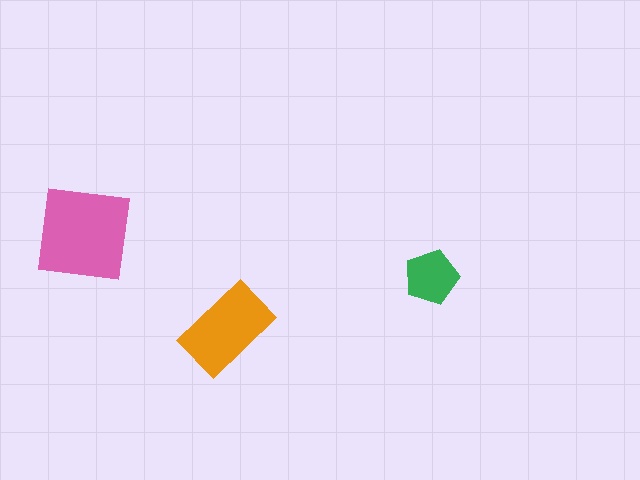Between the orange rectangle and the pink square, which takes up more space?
The pink square.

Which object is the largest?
The pink square.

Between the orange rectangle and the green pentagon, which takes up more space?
The orange rectangle.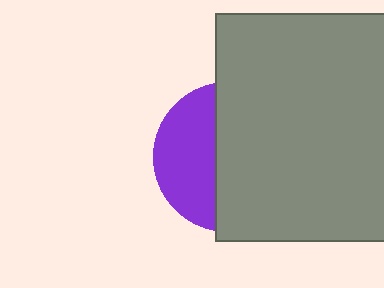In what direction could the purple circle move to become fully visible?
The purple circle could move left. That would shift it out from behind the gray square entirely.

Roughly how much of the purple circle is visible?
A small part of it is visible (roughly 39%).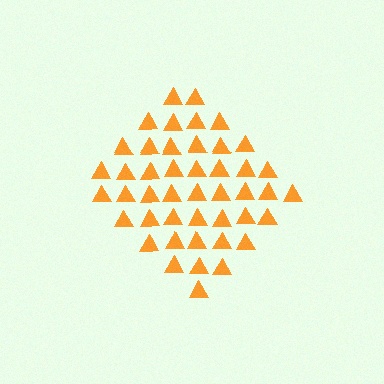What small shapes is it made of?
It is made of small triangles.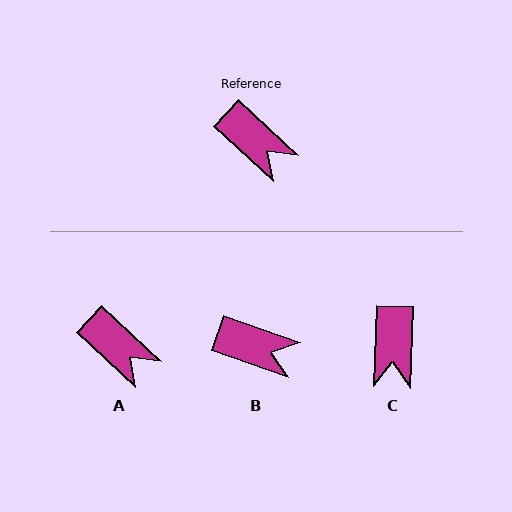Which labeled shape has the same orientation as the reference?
A.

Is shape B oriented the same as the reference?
No, it is off by about 24 degrees.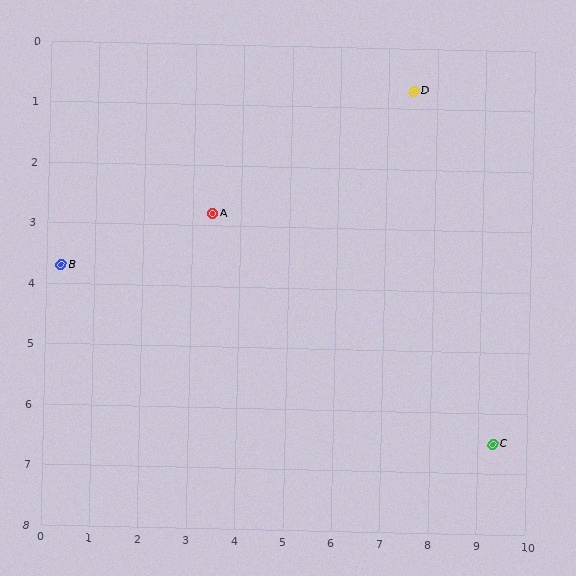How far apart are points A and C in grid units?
Points A and C are about 7.0 grid units apart.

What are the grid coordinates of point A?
Point A is at approximately (3.4, 2.8).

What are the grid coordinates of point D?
Point D is at approximately (7.5, 0.7).